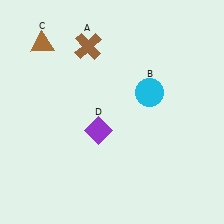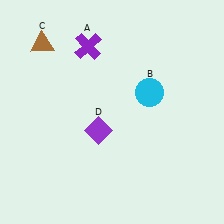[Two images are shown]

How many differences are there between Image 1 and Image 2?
There is 1 difference between the two images.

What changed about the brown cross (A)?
In Image 1, A is brown. In Image 2, it changed to purple.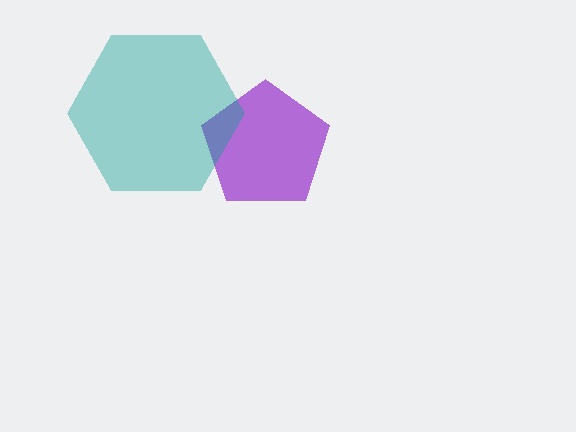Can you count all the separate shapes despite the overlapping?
Yes, there are 2 separate shapes.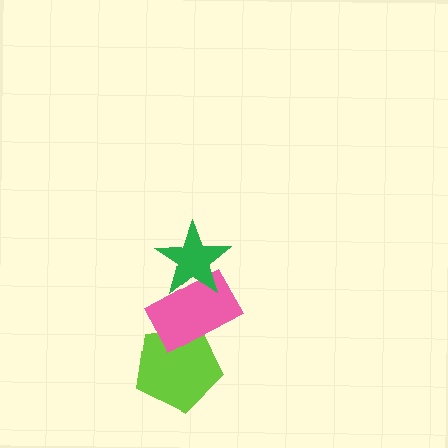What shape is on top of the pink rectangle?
The green star is on top of the pink rectangle.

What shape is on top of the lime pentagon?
The pink rectangle is on top of the lime pentagon.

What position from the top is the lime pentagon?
The lime pentagon is 3rd from the top.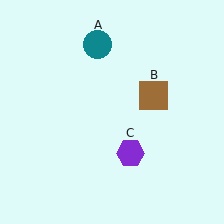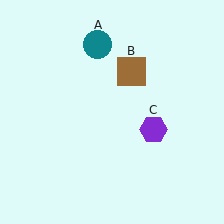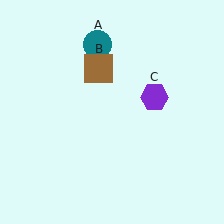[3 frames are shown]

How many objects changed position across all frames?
2 objects changed position: brown square (object B), purple hexagon (object C).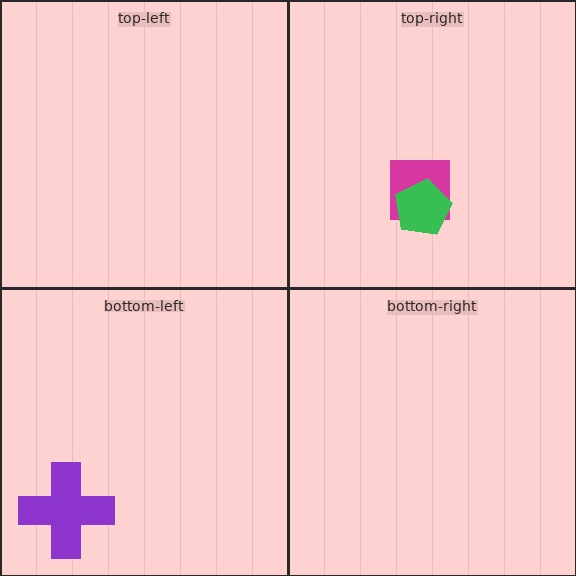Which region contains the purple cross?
The bottom-left region.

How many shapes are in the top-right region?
2.